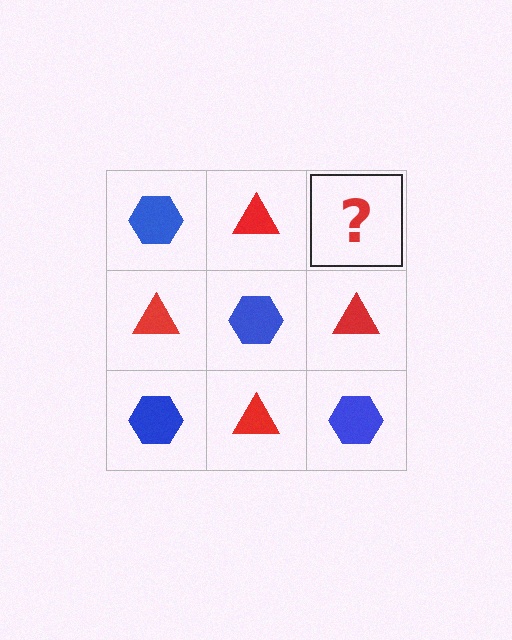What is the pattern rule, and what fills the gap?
The rule is that it alternates blue hexagon and red triangle in a checkerboard pattern. The gap should be filled with a blue hexagon.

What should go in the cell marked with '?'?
The missing cell should contain a blue hexagon.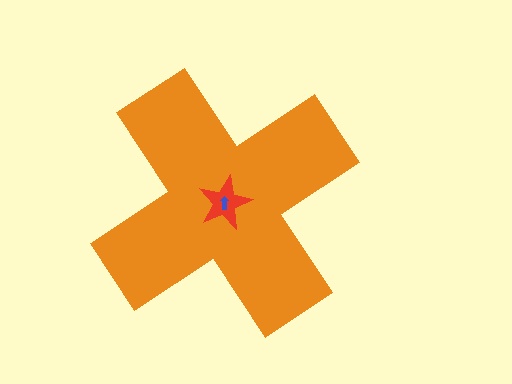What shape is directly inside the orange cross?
The red star.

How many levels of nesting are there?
3.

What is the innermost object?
The blue arrow.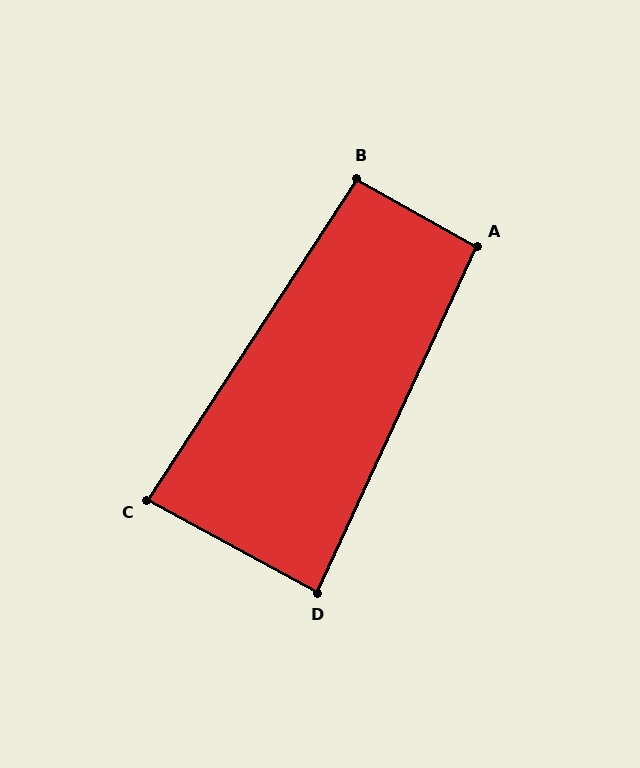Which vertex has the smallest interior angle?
C, at approximately 85 degrees.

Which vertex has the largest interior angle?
A, at approximately 95 degrees.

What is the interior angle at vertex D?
Approximately 86 degrees (approximately right).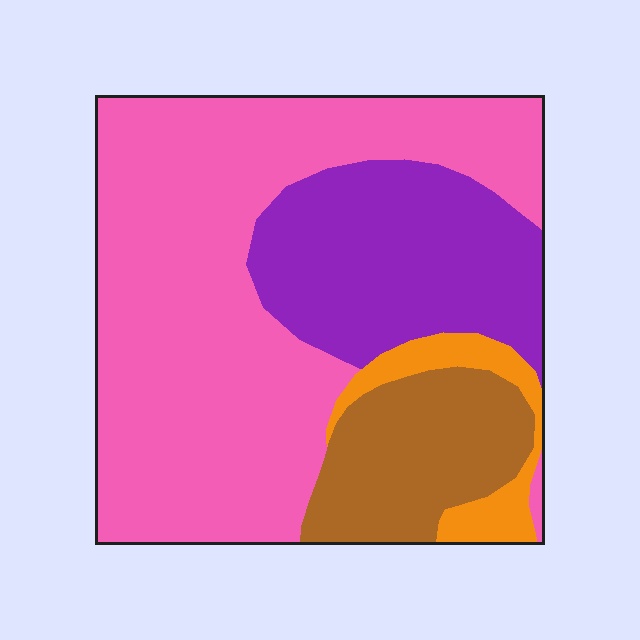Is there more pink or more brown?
Pink.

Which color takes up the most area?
Pink, at roughly 55%.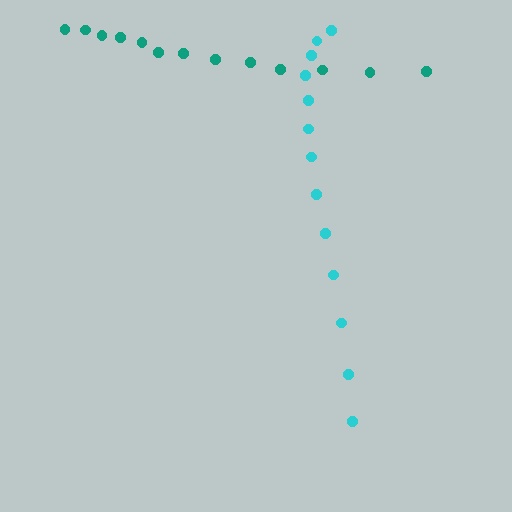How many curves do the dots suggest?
There are 2 distinct paths.